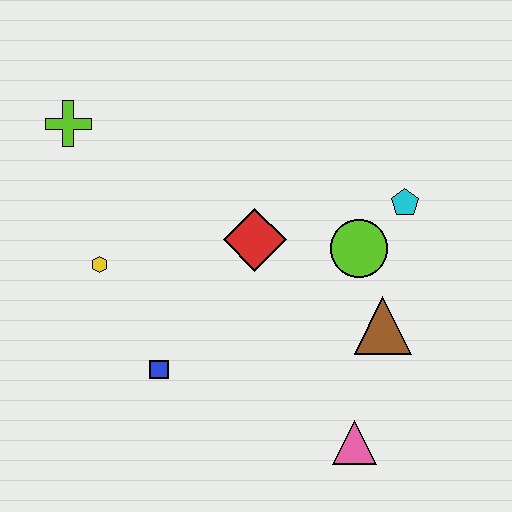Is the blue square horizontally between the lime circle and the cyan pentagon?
No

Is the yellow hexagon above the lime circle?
No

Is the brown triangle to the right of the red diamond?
Yes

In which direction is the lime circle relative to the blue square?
The lime circle is to the right of the blue square.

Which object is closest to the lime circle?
The cyan pentagon is closest to the lime circle.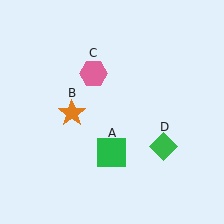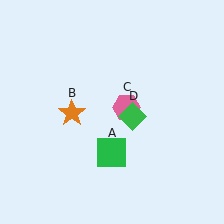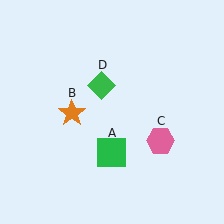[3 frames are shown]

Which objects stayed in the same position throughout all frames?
Green square (object A) and orange star (object B) remained stationary.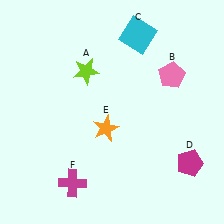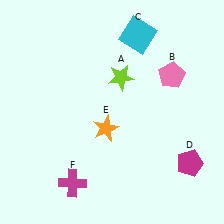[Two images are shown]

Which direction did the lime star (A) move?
The lime star (A) moved right.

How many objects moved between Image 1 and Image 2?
1 object moved between the two images.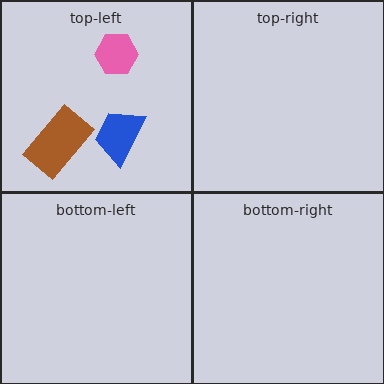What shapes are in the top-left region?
The brown rectangle, the pink hexagon, the blue trapezoid.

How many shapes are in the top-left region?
3.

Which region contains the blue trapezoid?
The top-left region.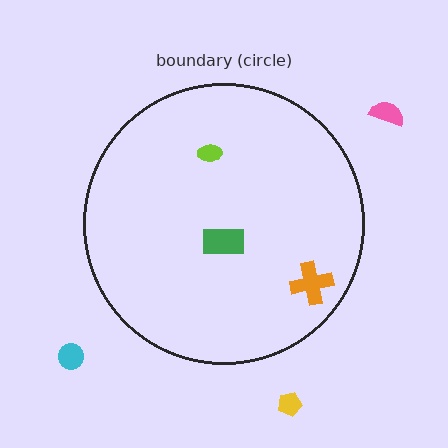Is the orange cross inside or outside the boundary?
Inside.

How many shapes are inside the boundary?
3 inside, 3 outside.